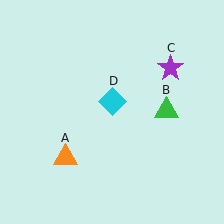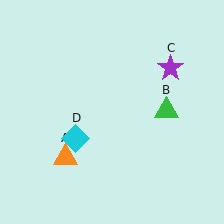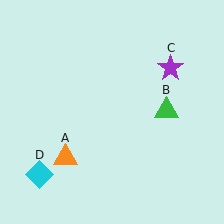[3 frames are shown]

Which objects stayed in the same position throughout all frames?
Orange triangle (object A) and green triangle (object B) and purple star (object C) remained stationary.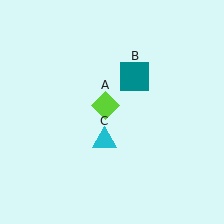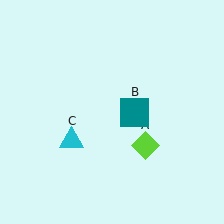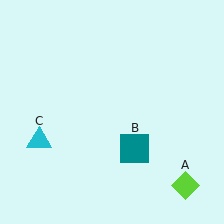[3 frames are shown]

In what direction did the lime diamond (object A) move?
The lime diamond (object A) moved down and to the right.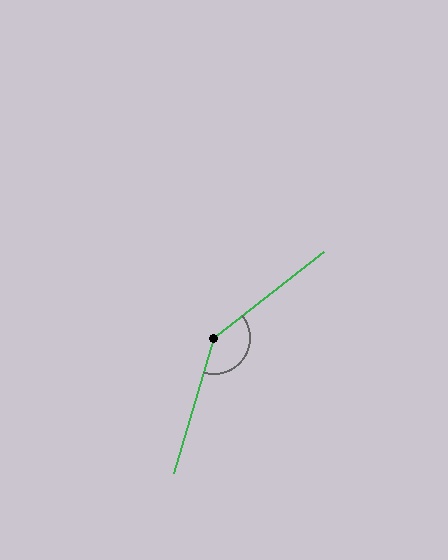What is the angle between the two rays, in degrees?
Approximately 145 degrees.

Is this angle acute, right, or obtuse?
It is obtuse.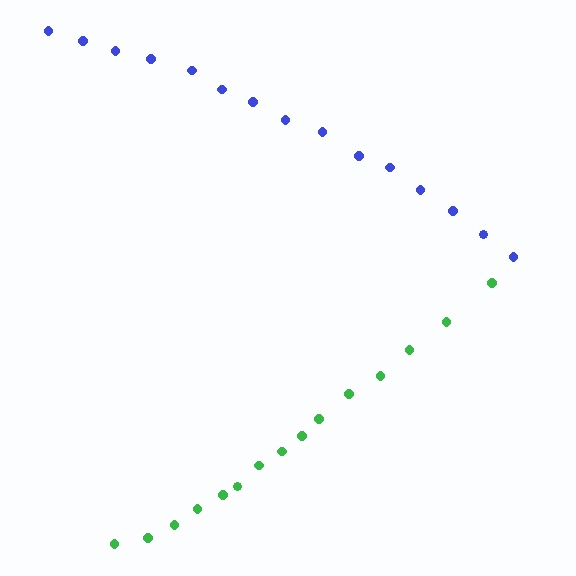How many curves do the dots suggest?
There are 2 distinct paths.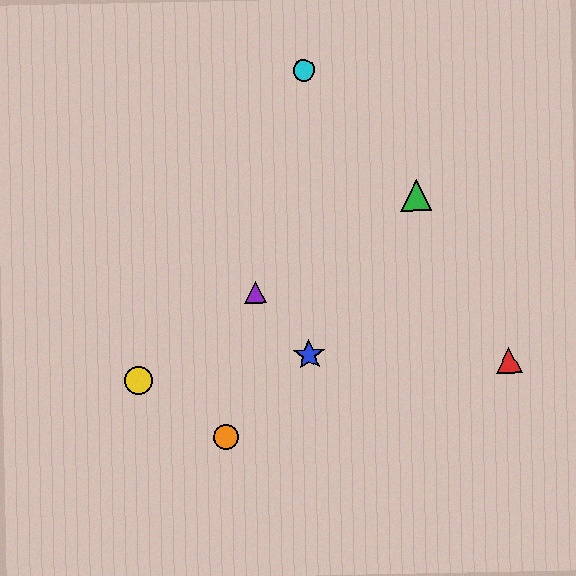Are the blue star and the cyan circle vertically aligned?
Yes, both are at x≈309.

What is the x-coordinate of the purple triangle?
The purple triangle is at x≈256.